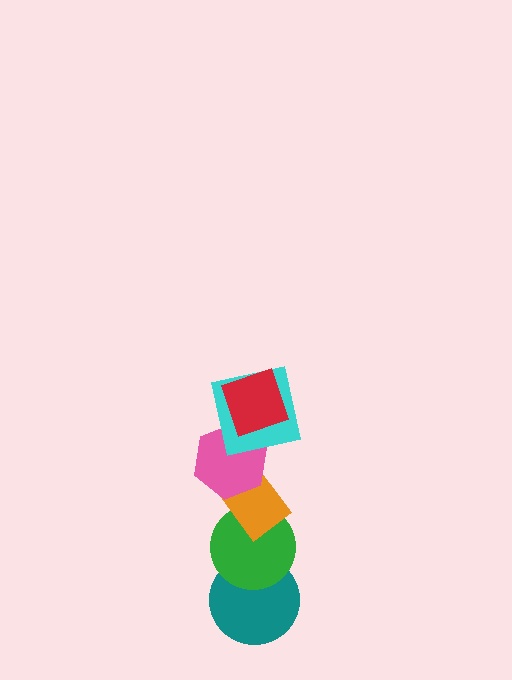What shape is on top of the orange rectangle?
The pink hexagon is on top of the orange rectangle.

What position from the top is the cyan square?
The cyan square is 2nd from the top.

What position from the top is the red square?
The red square is 1st from the top.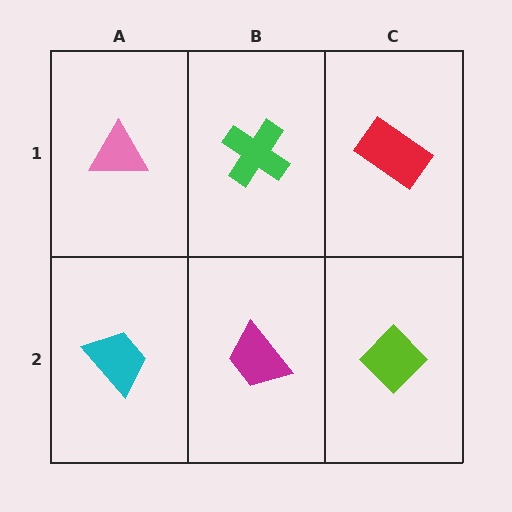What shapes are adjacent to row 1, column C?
A lime diamond (row 2, column C), a green cross (row 1, column B).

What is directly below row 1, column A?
A cyan trapezoid.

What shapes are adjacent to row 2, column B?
A green cross (row 1, column B), a cyan trapezoid (row 2, column A), a lime diamond (row 2, column C).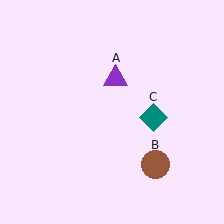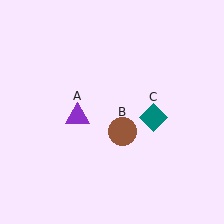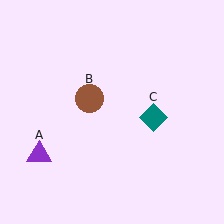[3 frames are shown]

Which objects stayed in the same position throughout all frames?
Teal diamond (object C) remained stationary.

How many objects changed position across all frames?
2 objects changed position: purple triangle (object A), brown circle (object B).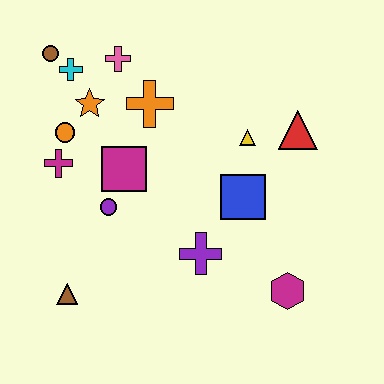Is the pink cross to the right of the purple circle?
Yes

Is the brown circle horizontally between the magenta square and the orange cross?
No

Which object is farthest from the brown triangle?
The red triangle is farthest from the brown triangle.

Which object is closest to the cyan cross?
The brown circle is closest to the cyan cross.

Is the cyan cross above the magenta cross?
Yes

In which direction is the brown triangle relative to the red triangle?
The brown triangle is to the left of the red triangle.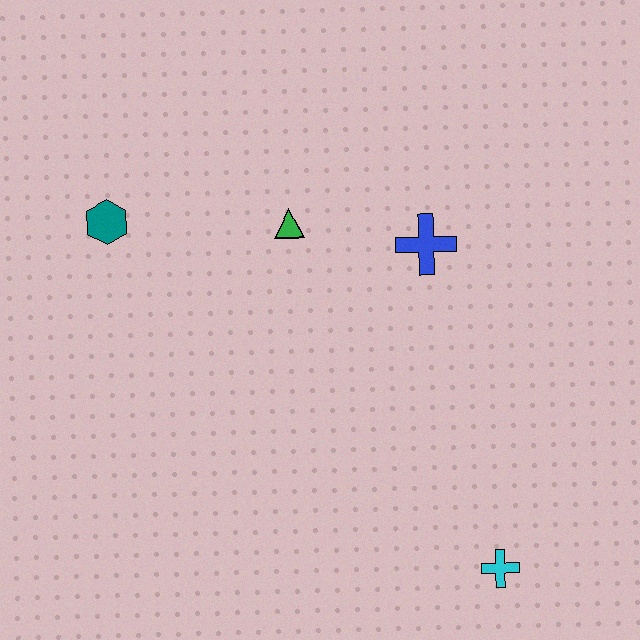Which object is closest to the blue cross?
The green triangle is closest to the blue cross.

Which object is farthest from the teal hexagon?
The cyan cross is farthest from the teal hexagon.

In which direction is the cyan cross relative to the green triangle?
The cyan cross is below the green triangle.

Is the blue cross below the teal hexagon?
Yes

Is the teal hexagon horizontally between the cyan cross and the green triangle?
No